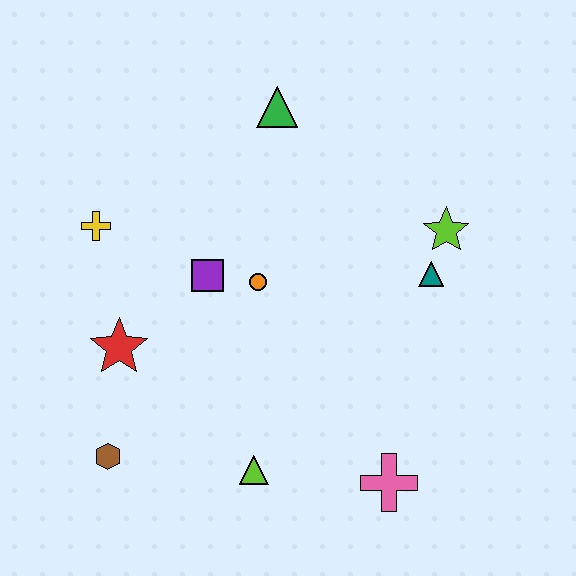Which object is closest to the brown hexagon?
The red star is closest to the brown hexagon.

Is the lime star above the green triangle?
No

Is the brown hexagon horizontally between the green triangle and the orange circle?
No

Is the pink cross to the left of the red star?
No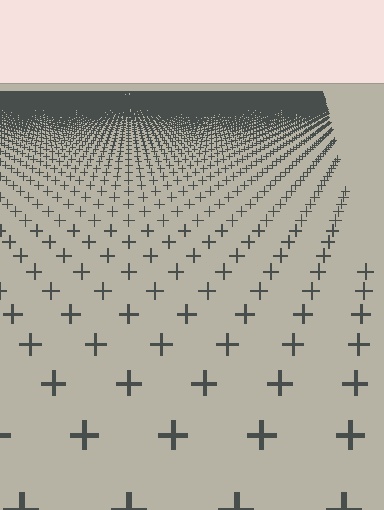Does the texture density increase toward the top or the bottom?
Density increases toward the top.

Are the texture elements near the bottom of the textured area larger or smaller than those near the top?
Larger. Near the bottom, elements are closer to the viewer and appear at a bigger on-screen size.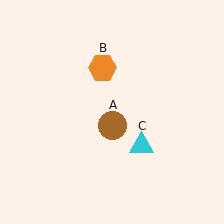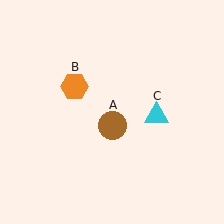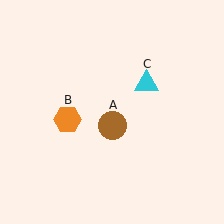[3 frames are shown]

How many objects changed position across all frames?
2 objects changed position: orange hexagon (object B), cyan triangle (object C).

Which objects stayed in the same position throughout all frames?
Brown circle (object A) remained stationary.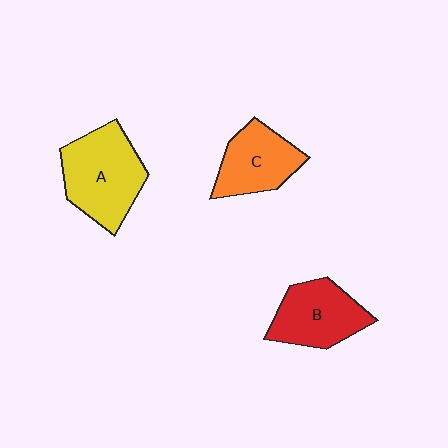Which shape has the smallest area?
Shape C (orange).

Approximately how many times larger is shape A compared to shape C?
Approximately 1.4 times.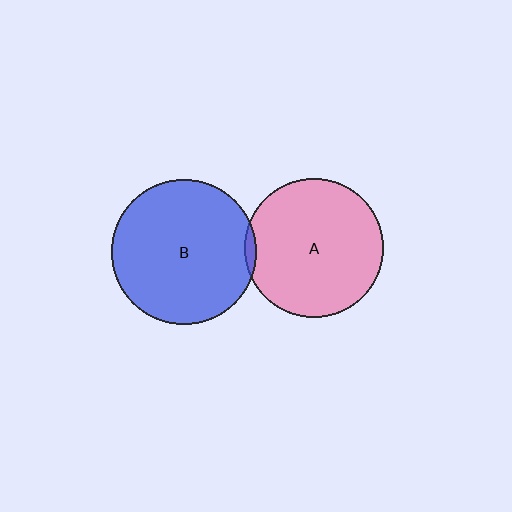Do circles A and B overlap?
Yes.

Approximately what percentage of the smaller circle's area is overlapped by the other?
Approximately 5%.